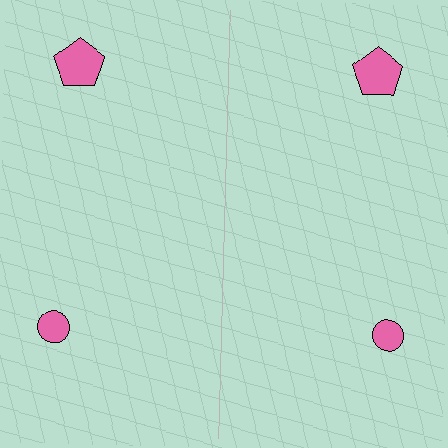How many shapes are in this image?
There are 4 shapes in this image.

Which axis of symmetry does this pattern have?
The pattern has a vertical axis of symmetry running through the center of the image.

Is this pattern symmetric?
Yes, this pattern has bilateral (reflection) symmetry.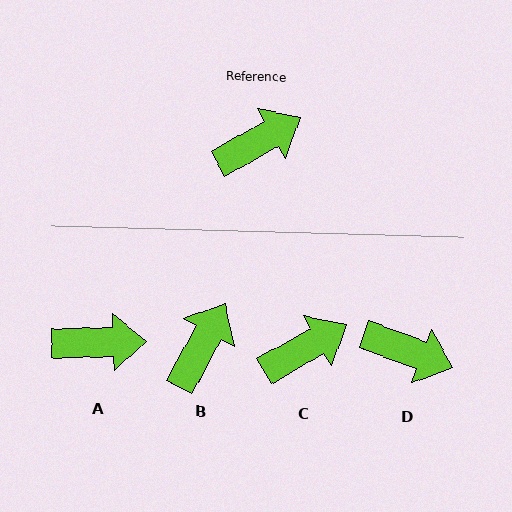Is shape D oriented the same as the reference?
No, it is off by about 50 degrees.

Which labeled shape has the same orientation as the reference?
C.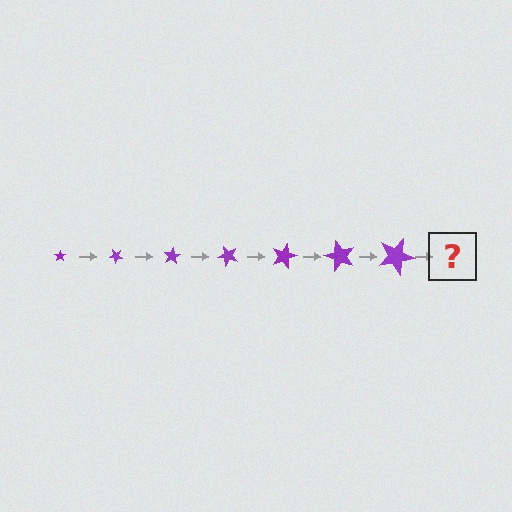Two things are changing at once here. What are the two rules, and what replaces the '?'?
The two rules are that the star grows larger each step and it rotates 40 degrees each step. The '?' should be a star, larger than the previous one and rotated 280 degrees from the start.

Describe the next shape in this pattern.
It should be a star, larger than the previous one and rotated 280 degrees from the start.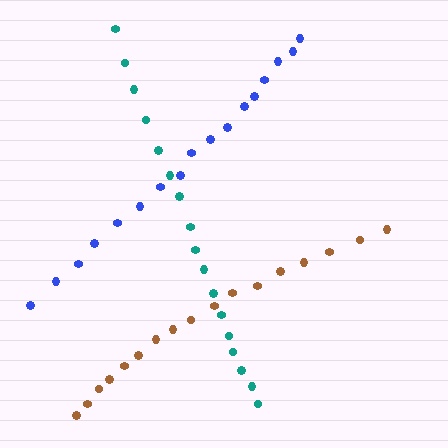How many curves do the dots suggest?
There are 3 distinct paths.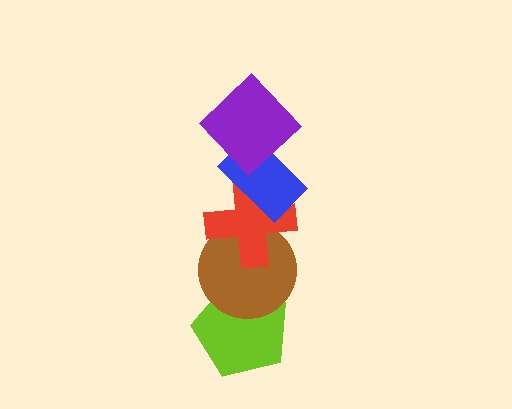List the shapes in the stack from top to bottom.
From top to bottom: the purple diamond, the blue rectangle, the red cross, the brown circle, the lime pentagon.